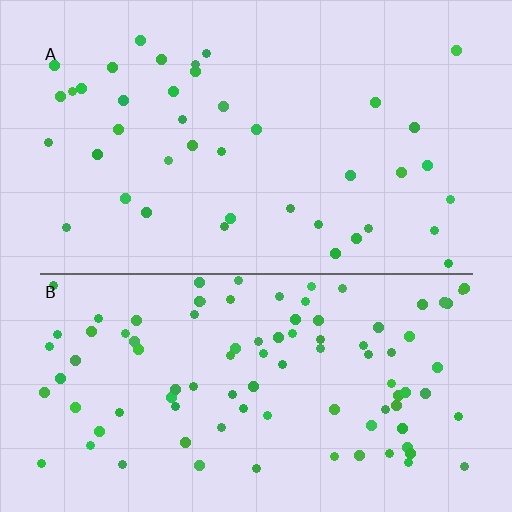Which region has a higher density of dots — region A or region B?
B (the bottom).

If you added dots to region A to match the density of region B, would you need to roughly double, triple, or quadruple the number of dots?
Approximately double.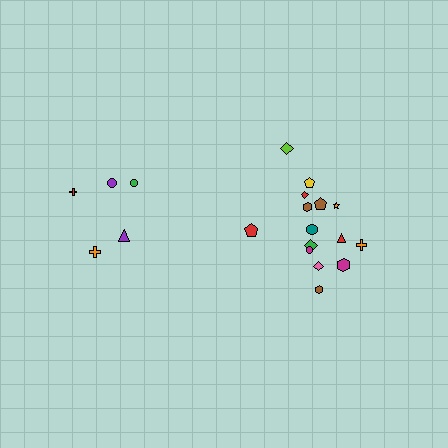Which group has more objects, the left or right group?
The right group.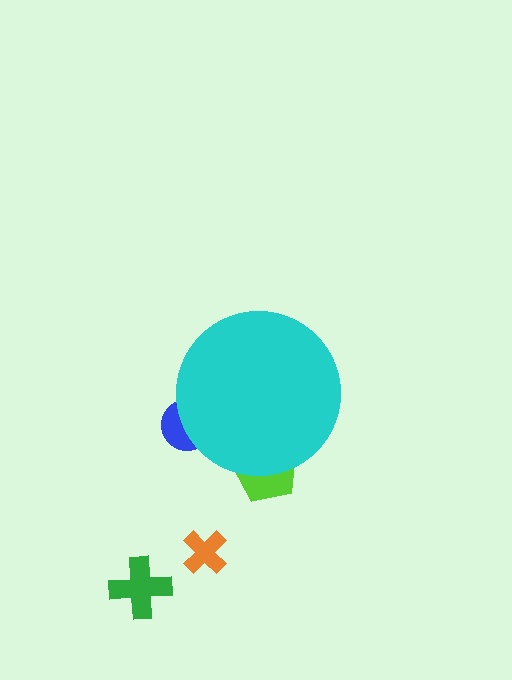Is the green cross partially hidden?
No, the green cross is fully visible.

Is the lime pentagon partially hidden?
Yes, the lime pentagon is partially hidden behind the cyan circle.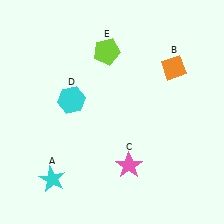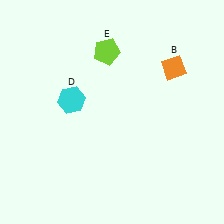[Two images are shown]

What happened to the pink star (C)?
The pink star (C) was removed in Image 2. It was in the bottom-right area of Image 1.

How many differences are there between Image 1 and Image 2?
There are 2 differences between the two images.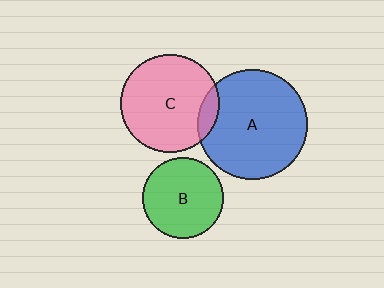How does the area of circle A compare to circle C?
Approximately 1.2 times.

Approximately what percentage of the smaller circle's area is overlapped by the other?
Approximately 10%.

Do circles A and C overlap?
Yes.